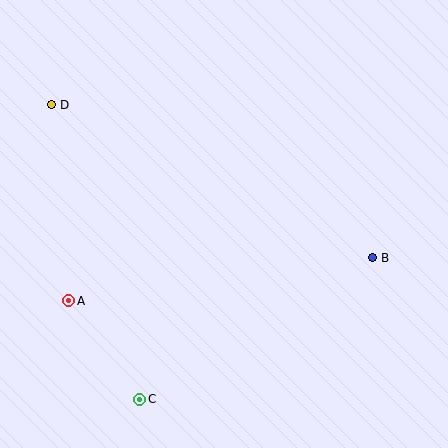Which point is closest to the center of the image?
Point B at (373, 258) is closest to the center.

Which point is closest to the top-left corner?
Point D is closest to the top-left corner.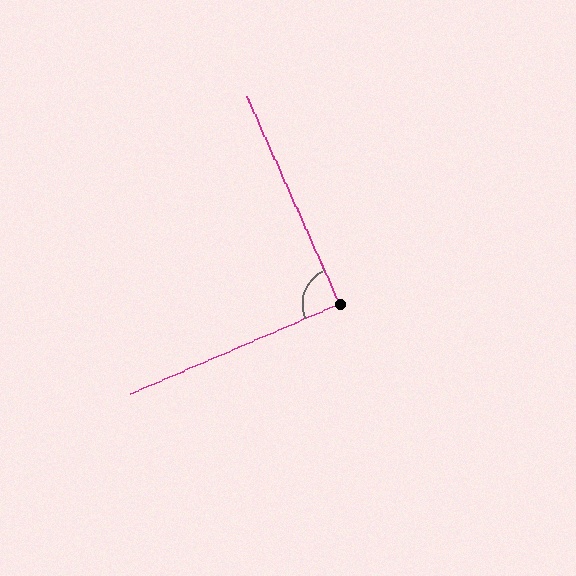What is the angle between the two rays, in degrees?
Approximately 89 degrees.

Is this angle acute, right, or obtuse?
It is approximately a right angle.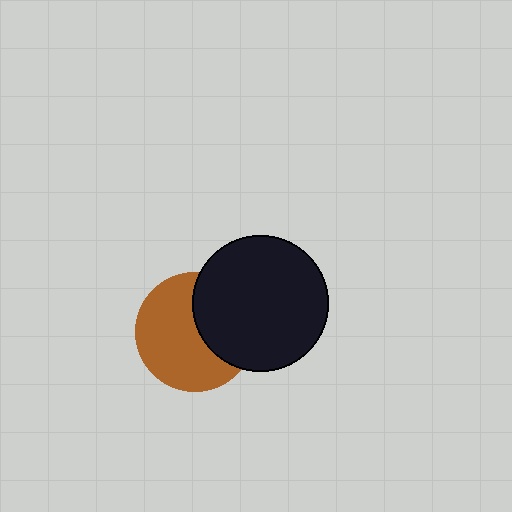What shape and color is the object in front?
The object in front is a black circle.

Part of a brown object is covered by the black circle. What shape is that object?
It is a circle.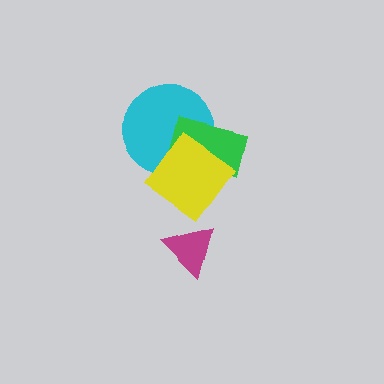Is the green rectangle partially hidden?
Yes, it is partially covered by another shape.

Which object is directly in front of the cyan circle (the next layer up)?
The green rectangle is directly in front of the cyan circle.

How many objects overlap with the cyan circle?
2 objects overlap with the cyan circle.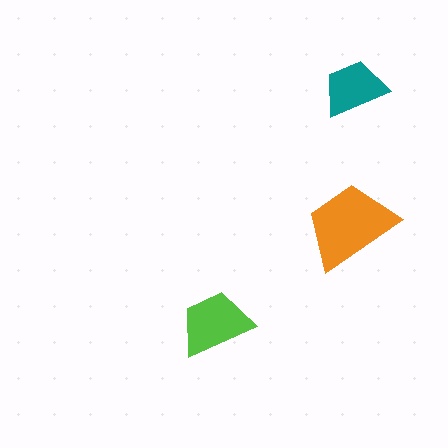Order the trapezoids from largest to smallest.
the orange one, the lime one, the teal one.